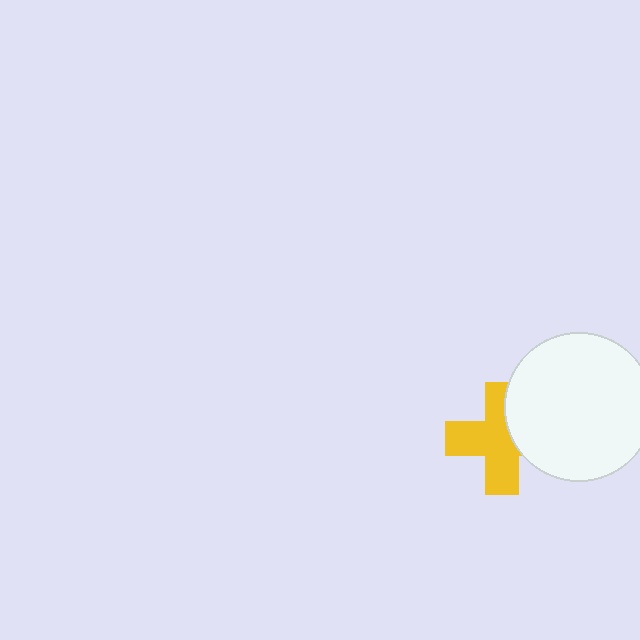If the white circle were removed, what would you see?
You would see the complete yellow cross.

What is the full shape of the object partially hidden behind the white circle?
The partially hidden object is a yellow cross.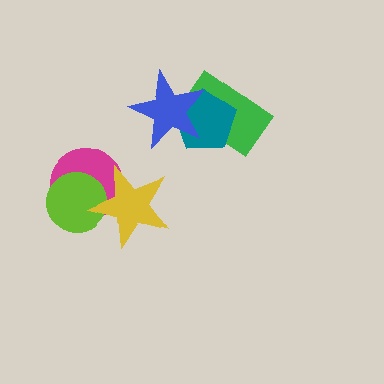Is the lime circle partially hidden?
Yes, it is partially covered by another shape.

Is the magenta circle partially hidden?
Yes, it is partially covered by another shape.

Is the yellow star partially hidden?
No, no other shape covers it.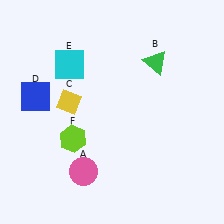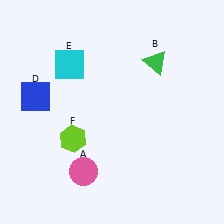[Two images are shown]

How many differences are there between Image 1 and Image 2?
There is 1 difference between the two images.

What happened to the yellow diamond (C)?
The yellow diamond (C) was removed in Image 2. It was in the top-left area of Image 1.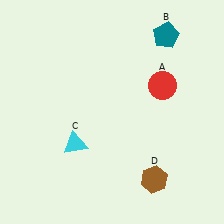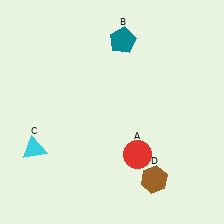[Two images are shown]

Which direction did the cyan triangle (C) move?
The cyan triangle (C) moved left.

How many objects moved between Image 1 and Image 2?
3 objects moved between the two images.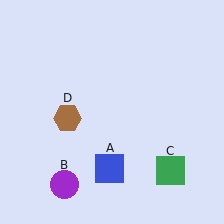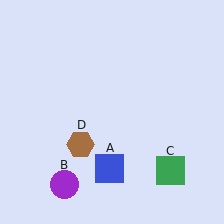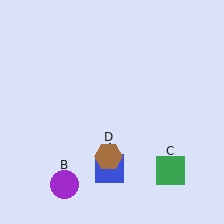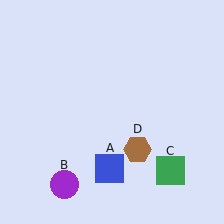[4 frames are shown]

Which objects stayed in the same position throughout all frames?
Blue square (object A) and purple circle (object B) and green square (object C) remained stationary.